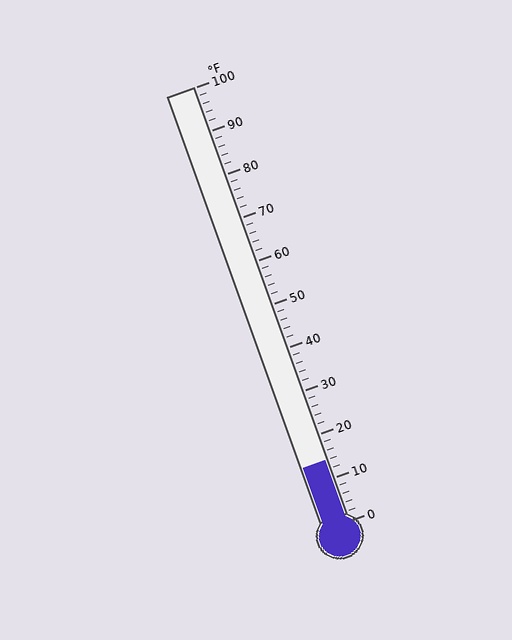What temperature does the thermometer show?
The thermometer shows approximately 14°F.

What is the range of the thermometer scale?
The thermometer scale ranges from 0°F to 100°F.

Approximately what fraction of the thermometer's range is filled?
The thermometer is filled to approximately 15% of its range.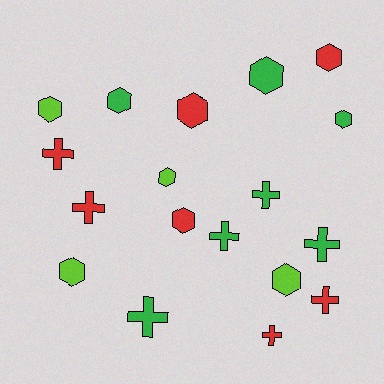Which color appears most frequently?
Green, with 7 objects.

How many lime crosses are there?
There are no lime crosses.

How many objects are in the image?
There are 18 objects.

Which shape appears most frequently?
Hexagon, with 10 objects.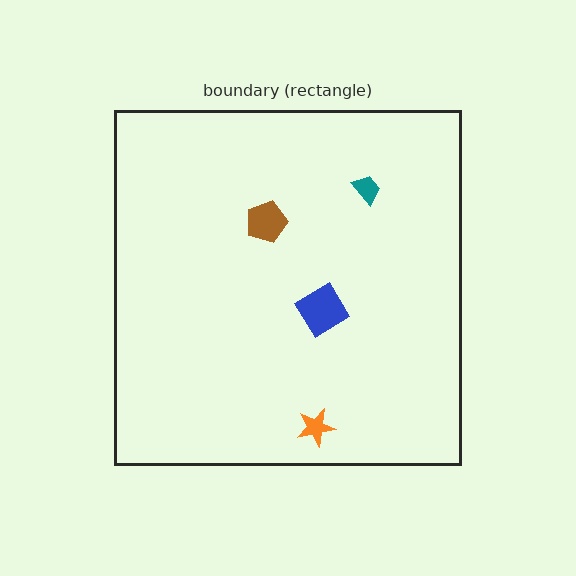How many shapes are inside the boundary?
4 inside, 0 outside.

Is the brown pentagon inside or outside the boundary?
Inside.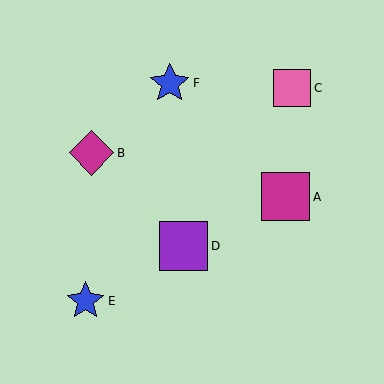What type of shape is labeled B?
Shape B is a magenta diamond.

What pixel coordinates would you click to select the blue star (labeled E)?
Click at (85, 301) to select the blue star E.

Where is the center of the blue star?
The center of the blue star is at (85, 301).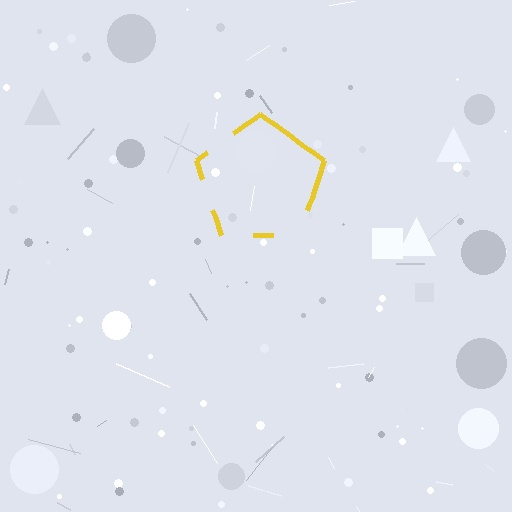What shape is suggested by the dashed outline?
The dashed outline suggests a pentagon.